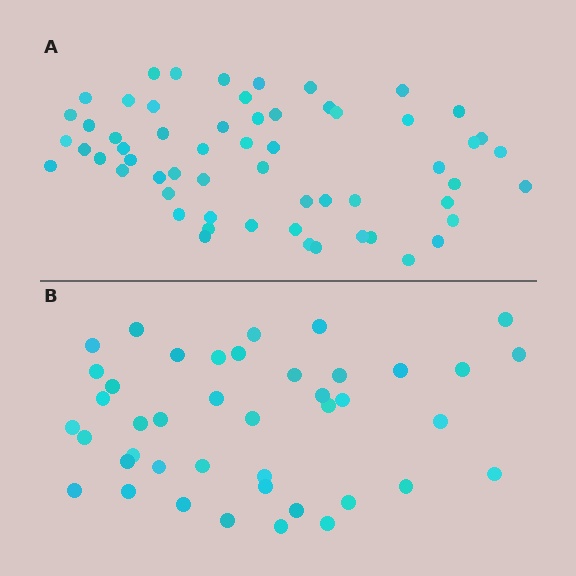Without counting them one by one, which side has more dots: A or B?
Region A (the top region) has more dots.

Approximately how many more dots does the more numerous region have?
Region A has approximately 15 more dots than region B.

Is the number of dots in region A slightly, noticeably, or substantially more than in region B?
Region A has noticeably more, but not dramatically so. The ratio is roughly 1.4 to 1.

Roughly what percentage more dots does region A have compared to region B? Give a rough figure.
About 40% more.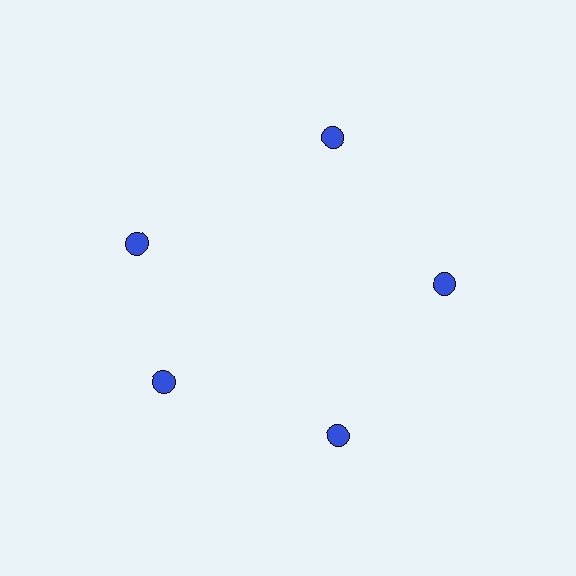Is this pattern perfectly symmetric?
No. The 5 blue circles are arranged in a ring, but one element near the 10 o'clock position is rotated out of alignment along the ring, breaking the 5-fold rotational symmetry.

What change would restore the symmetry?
The symmetry would be restored by rotating it back into even spacing with its neighbors so that all 5 circles sit at equal angles and equal distance from the center.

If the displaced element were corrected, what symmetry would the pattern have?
It would have 5-fold rotational symmetry — the pattern would map onto itself every 72 degrees.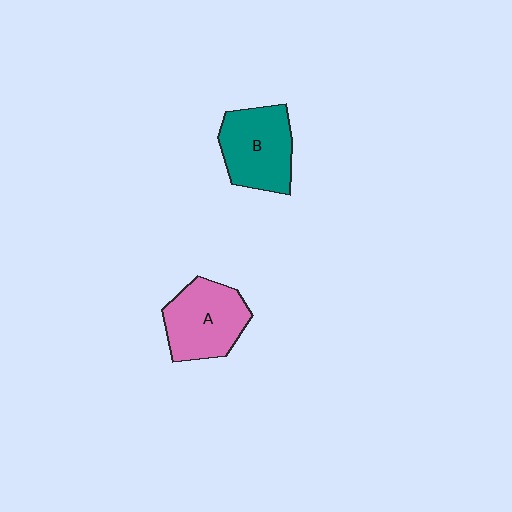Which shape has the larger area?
Shape A (pink).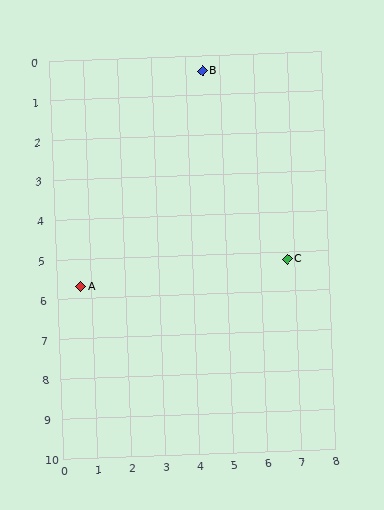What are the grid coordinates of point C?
Point C is at approximately (6.8, 5.2).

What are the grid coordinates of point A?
Point A is at approximately (0.7, 5.7).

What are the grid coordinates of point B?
Point B is at approximately (4.5, 0.4).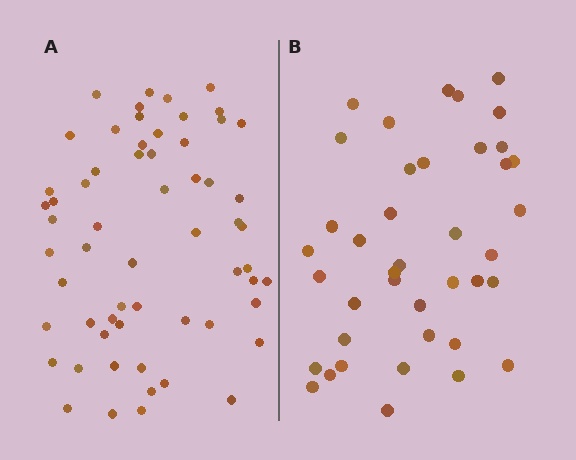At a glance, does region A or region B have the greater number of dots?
Region A (the left region) has more dots.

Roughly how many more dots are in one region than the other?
Region A has approximately 20 more dots than region B.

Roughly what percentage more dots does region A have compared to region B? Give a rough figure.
About 50% more.